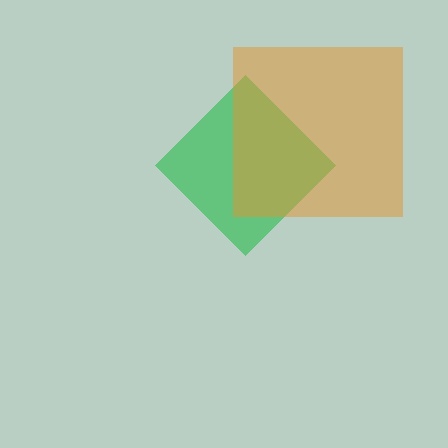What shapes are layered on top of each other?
The layered shapes are: a green diamond, an orange square.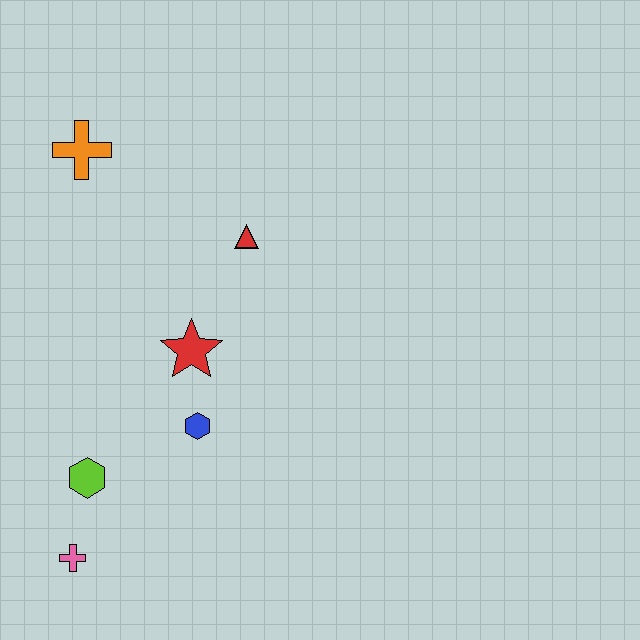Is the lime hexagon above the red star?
No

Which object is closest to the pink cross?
The lime hexagon is closest to the pink cross.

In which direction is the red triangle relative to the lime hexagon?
The red triangle is above the lime hexagon.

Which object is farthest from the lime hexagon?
The orange cross is farthest from the lime hexagon.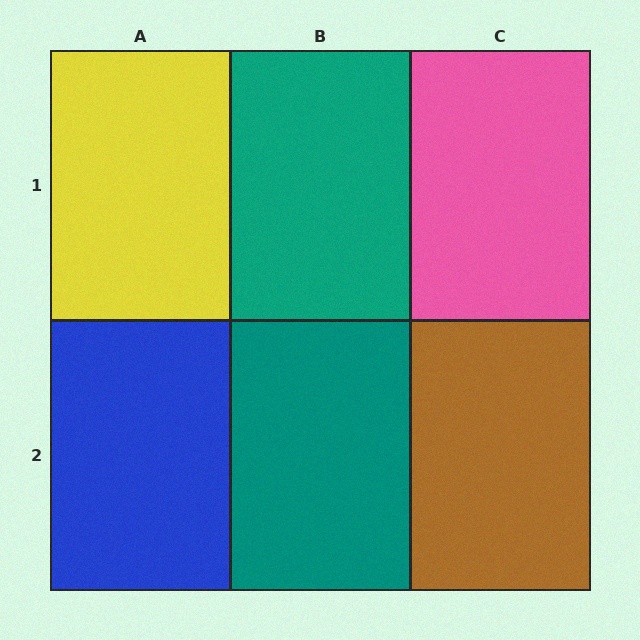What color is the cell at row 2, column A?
Blue.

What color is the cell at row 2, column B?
Teal.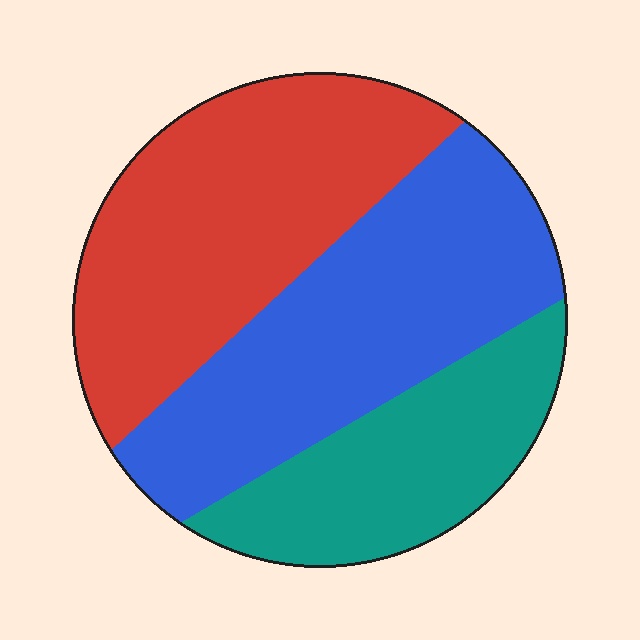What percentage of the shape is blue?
Blue takes up about three eighths (3/8) of the shape.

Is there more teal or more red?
Red.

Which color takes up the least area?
Teal, at roughly 25%.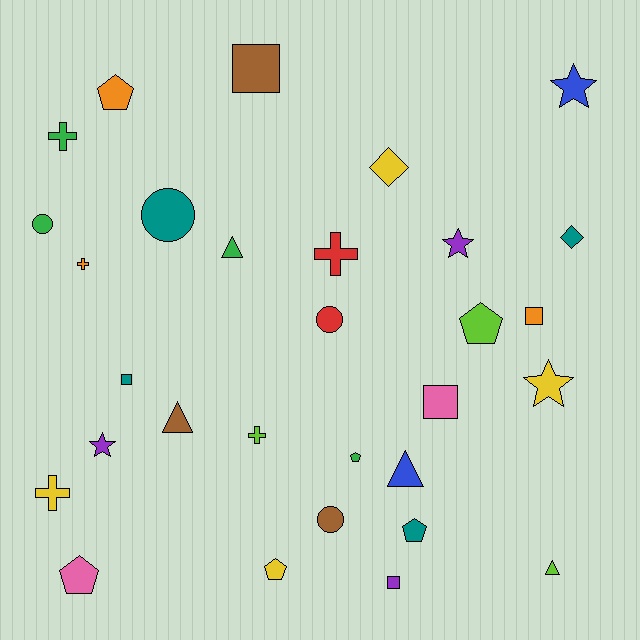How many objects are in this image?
There are 30 objects.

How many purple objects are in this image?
There are 3 purple objects.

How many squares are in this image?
There are 5 squares.